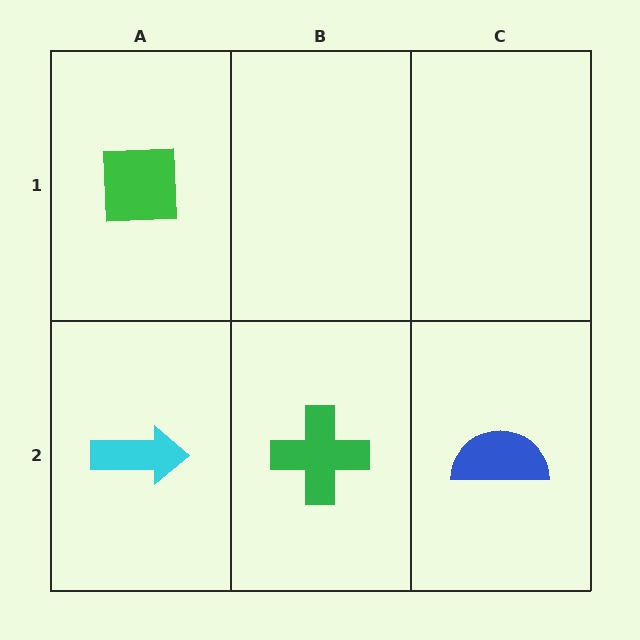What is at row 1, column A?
A green square.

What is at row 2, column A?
A cyan arrow.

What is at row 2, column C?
A blue semicircle.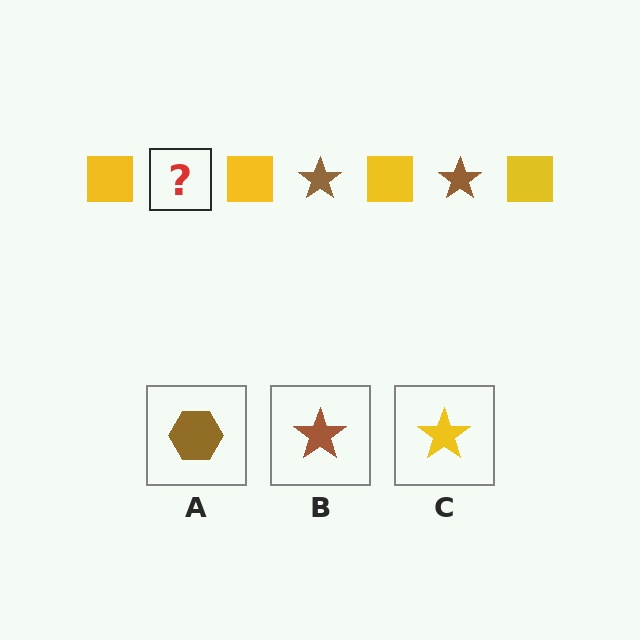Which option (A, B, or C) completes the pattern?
B.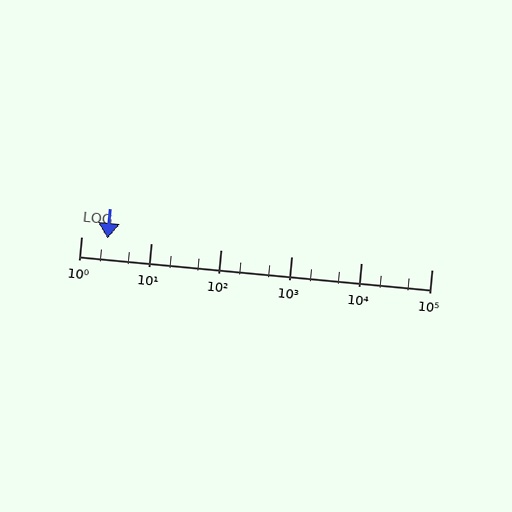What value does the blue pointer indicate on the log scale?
The pointer indicates approximately 2.4.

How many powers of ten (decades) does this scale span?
The scale spans 5 decades, from 1 to 100000.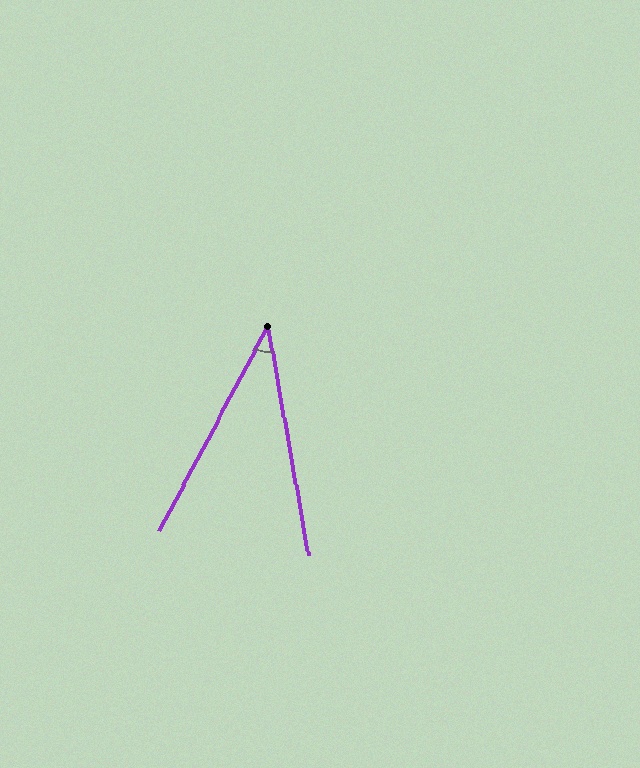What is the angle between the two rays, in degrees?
Approximately 38 degrees.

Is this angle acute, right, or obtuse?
It is acute.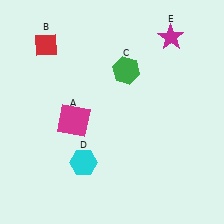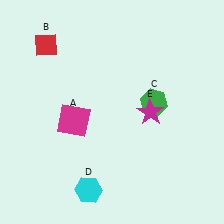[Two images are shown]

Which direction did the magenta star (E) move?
The magenta star (E) moved down.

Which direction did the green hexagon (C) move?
The green hexagon (C) moved down.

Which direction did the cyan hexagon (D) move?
The cyan hexagon (D) moved down.